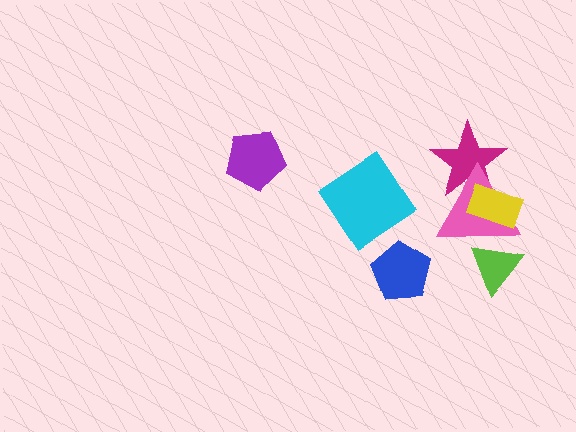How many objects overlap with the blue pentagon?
0 objects overlap with the blue pentagon.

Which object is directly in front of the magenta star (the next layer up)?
The pink triangle is directly in front of the magenta star.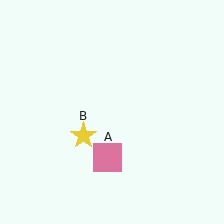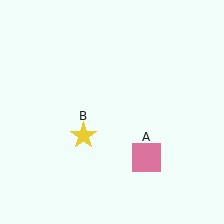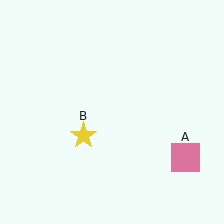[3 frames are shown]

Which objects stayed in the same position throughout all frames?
Yellow star (object B) remained stationary.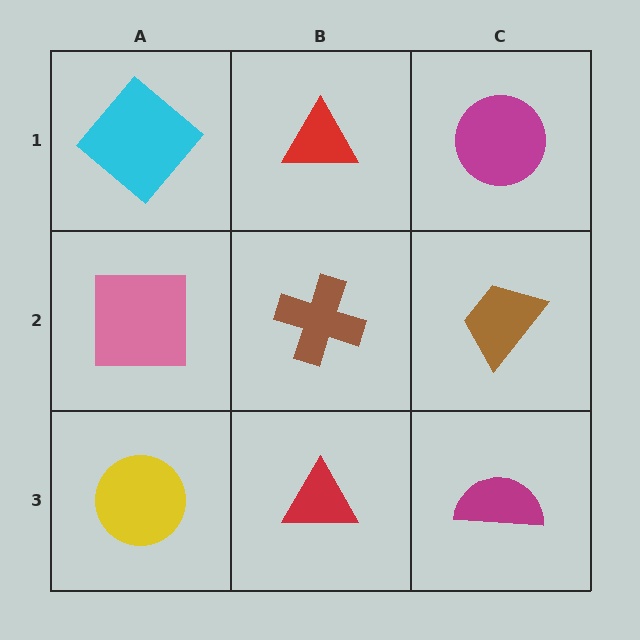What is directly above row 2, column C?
A magenta circle.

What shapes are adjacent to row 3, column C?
A brown trapezoid (row 2, column C), a red triangle (row 3, column B).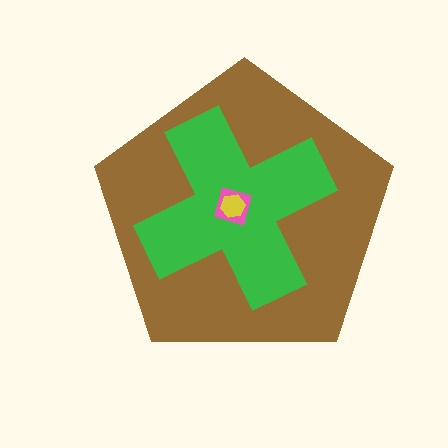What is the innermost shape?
The yellow hexagon.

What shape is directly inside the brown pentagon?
The green cross.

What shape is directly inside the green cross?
The pink square.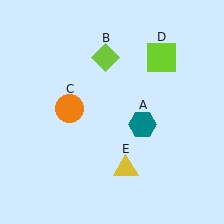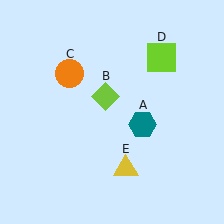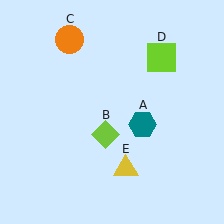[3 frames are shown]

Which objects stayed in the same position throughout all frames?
Teal hexagon (object A) and lime square (object D) and yellow triangle (object E) remained stationary.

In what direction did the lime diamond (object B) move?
The lime diamond (object B) moved down.